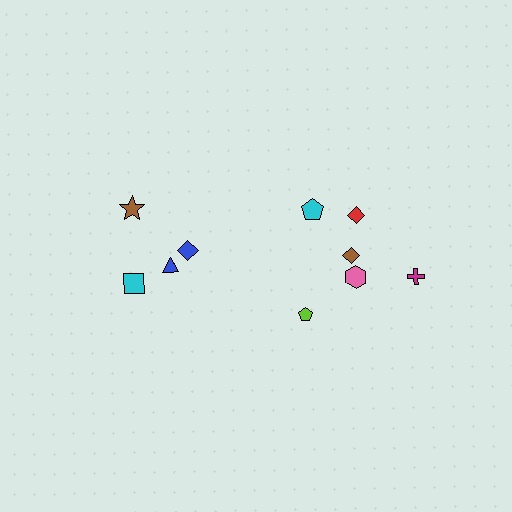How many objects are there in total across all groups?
There are 10 objects.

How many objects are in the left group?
There are 4 objects.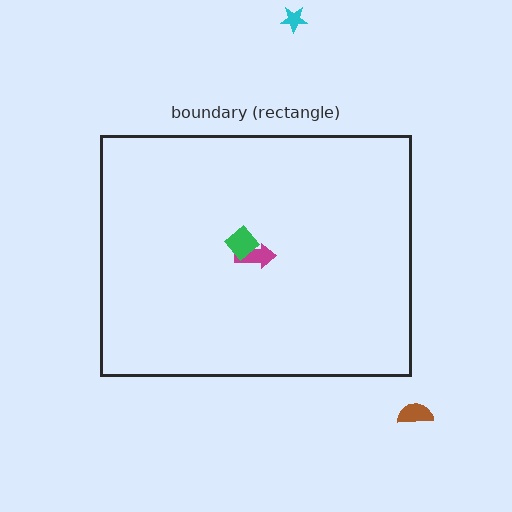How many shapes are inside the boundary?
2 inside, 2 outside.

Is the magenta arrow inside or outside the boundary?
Inside.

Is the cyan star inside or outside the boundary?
Outside.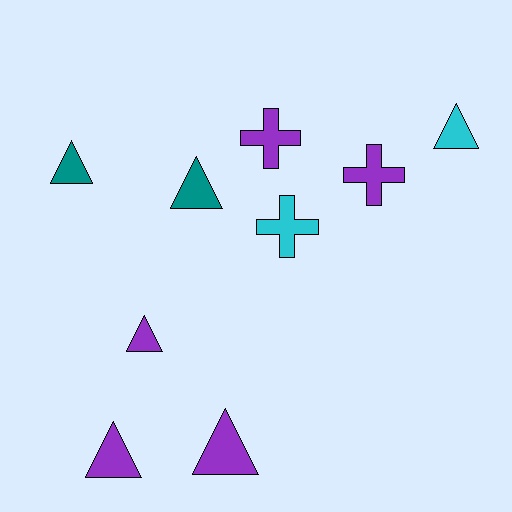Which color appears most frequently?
Purple, with 5 objects.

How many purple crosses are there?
There are 2 purple crosses.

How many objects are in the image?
There are 9 objects.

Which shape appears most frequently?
Triangle, with 6 objects.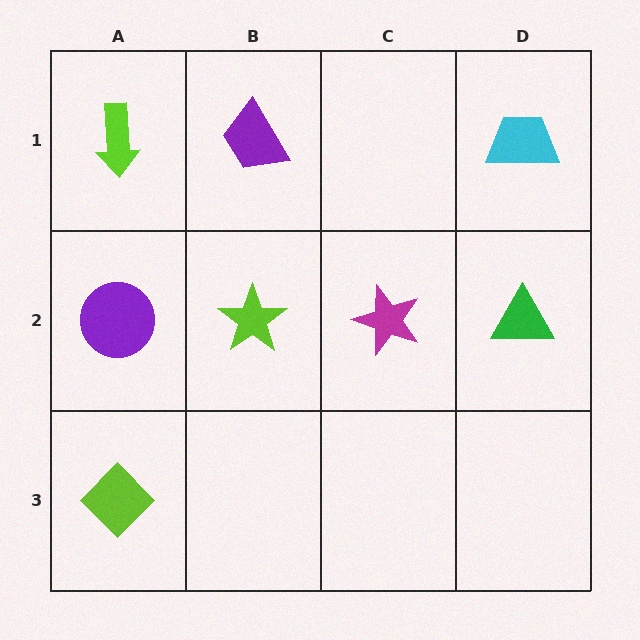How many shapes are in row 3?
1 shape.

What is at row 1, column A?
A lime arrow.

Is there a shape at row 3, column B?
No, that cell is empty.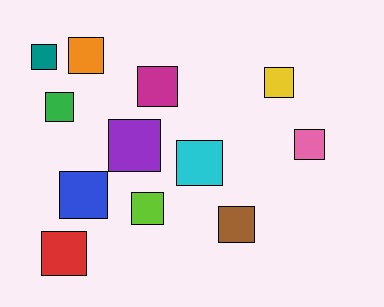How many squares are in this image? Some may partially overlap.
There are 12 squares.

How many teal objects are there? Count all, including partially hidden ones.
There is 1 teal object.